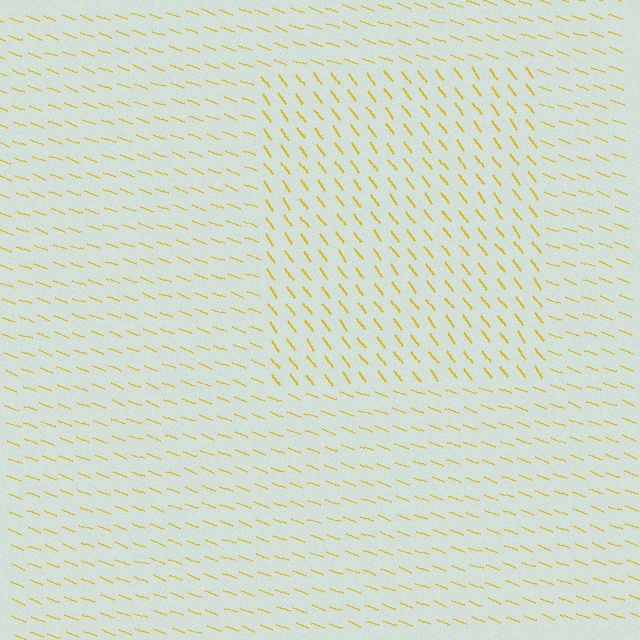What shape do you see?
I see a rectangle.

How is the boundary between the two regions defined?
The boundary is defined purely by a change in line orientation (approximately 33 degrees difference). All lines are the same color and thickness.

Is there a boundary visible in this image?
Yes, there is a texture boundary formed by a change in line orientation.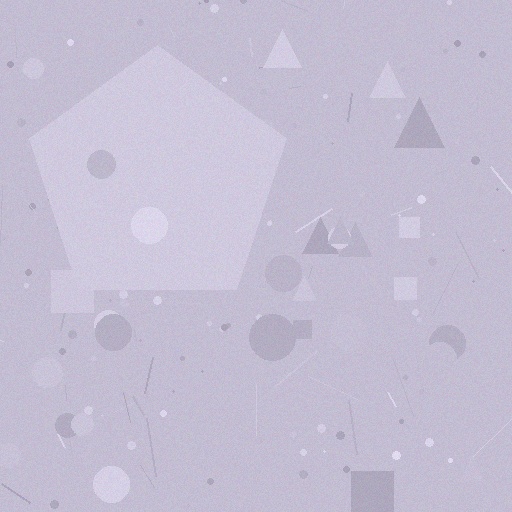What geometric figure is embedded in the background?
A pentagon is embedded in the background.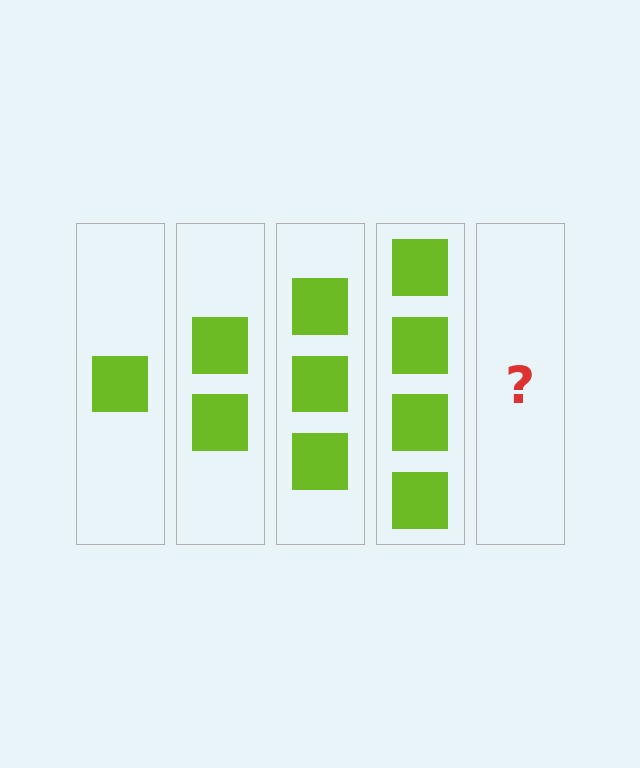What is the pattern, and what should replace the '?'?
The pattern is that each step adds one more square. The '?' should be 5 squares.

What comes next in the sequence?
The next element should be 5 squares.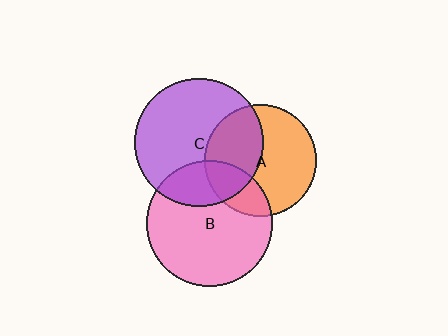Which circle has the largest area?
Circle C (purple).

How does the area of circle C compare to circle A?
Approximately 1.3 times.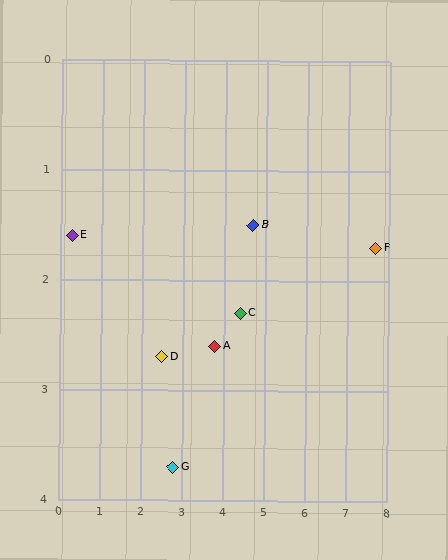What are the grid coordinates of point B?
Point B is at approximately (4.7, 1.5).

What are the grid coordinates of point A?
Point A is at approximately (3.8, 2.6).